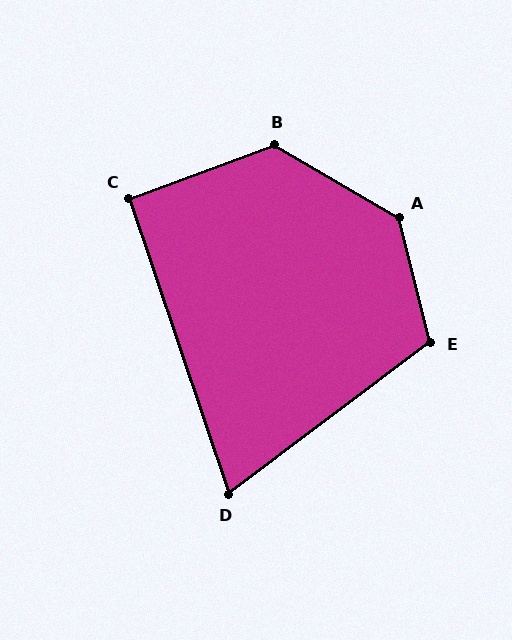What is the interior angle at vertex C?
Approximately 91 degrees (approximately right).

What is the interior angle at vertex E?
Approximately 113 degrees (obtuse).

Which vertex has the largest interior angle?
A, at approximately 134 degrees.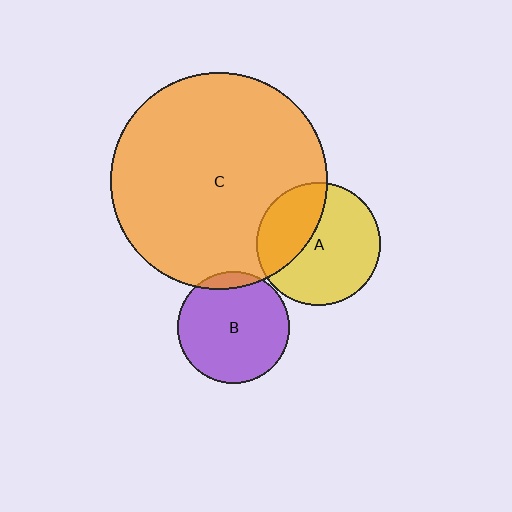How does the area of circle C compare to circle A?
Approximately 3.1 times.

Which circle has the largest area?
Circle C (orange).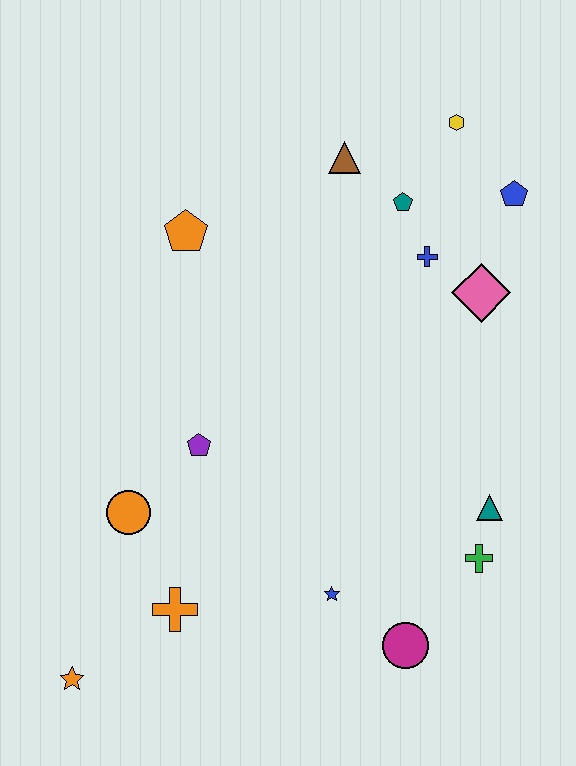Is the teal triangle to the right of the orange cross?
Yes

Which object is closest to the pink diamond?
The blue cross is closest to the pink diamond.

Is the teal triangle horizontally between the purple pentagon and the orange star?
No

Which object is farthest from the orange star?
The yellow hexagon is farthest from the orange star.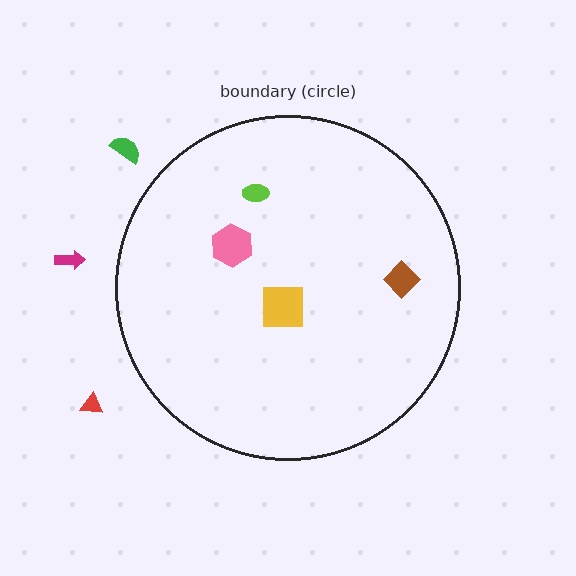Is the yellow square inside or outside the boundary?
Inside.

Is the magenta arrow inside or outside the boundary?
Outside.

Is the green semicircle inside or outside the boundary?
Outside.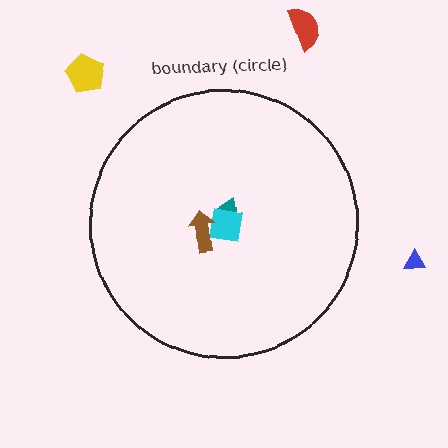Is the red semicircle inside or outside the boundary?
Outside.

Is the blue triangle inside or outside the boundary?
Outside.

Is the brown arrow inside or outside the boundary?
Inside.